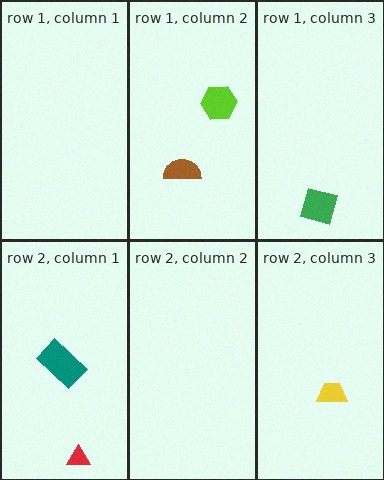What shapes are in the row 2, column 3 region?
The yellow trapezoid.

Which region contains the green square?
The row 1, column 3 region.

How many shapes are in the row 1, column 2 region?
2.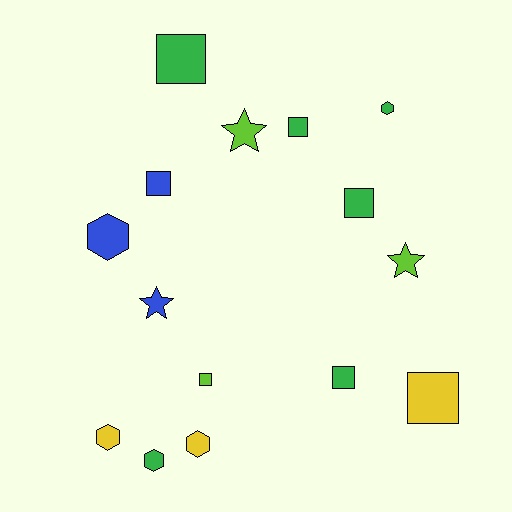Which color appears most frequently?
Green, with 6 objects.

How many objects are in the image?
There are 15 objects.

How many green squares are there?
There are 4 green squares.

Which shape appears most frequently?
Square, with 7 objects.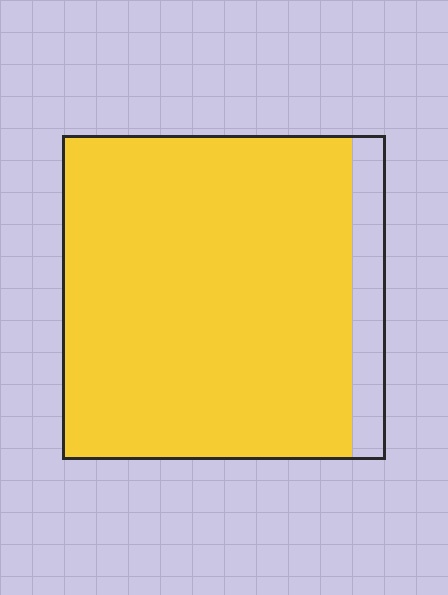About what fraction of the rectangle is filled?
About nine tenths (9/10).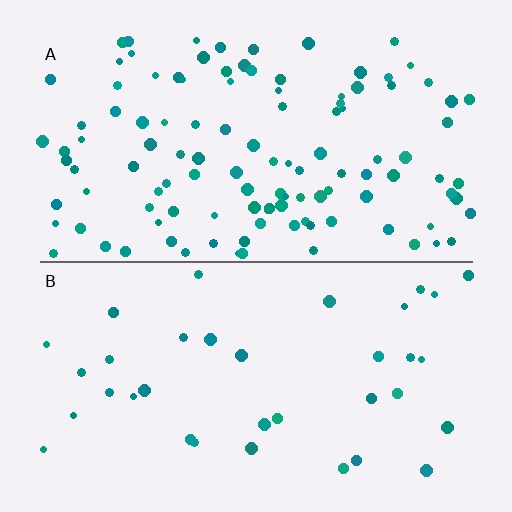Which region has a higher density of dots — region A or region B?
A (the top).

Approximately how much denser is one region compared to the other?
Approximately 3.2× — region A over region B.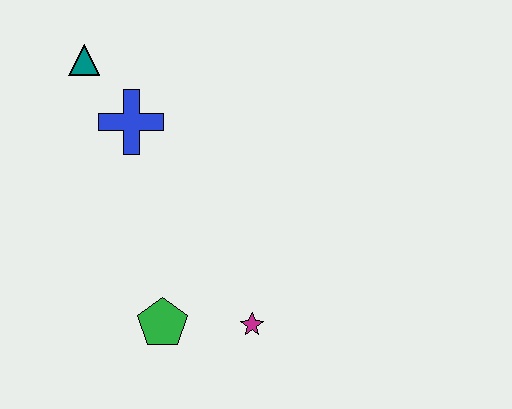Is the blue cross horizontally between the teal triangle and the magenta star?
Yes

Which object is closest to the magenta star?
The green pentagon is closest to the magenta star.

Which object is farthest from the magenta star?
The teal triangle is farthest from the magenta star.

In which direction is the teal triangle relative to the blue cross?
The teal triangle is above the blue cross.